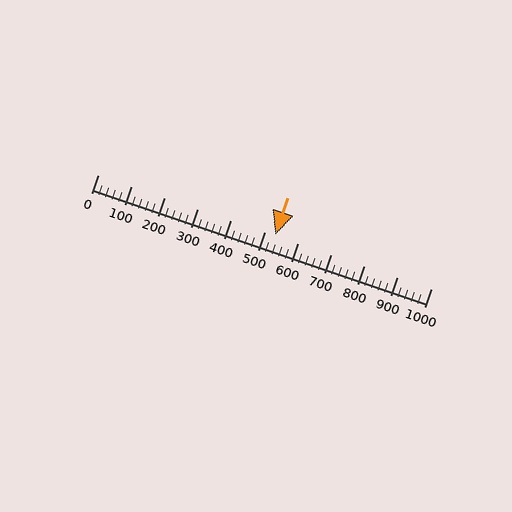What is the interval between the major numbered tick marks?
The major tick marks are spaced 100 units apart.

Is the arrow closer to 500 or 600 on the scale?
The arrow is closer to 500.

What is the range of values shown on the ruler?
The ruler shows values from 0 to 1000.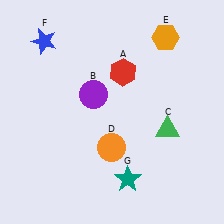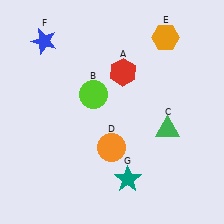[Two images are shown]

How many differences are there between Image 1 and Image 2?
There is 1 difference between the two images.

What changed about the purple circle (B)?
In Image 1, B is purple. In Image 2, it changed to lime.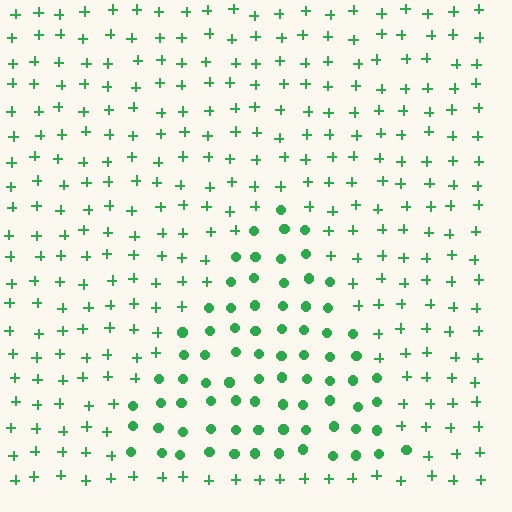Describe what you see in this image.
The image is filled with small green elements arranged in a uniform grid. A triangle-shaped region contains circles, while the surrounding area contains plus signs. The boundary is defined purely by the change in element shape.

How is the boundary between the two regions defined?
The boundary is defined by a change in element shape: circles inside vs. plus signs outside. All elements share the same color and spacing.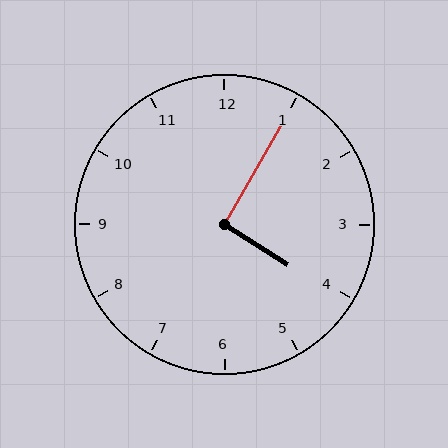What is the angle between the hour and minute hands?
Approximately 92 degrees.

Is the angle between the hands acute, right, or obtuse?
It is right.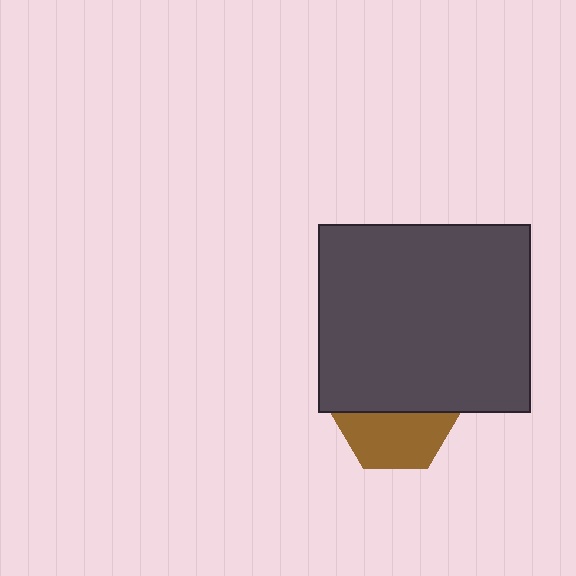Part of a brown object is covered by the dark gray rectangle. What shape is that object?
It is a hexagon.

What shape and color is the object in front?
The object in front is a dark gray rectangle.